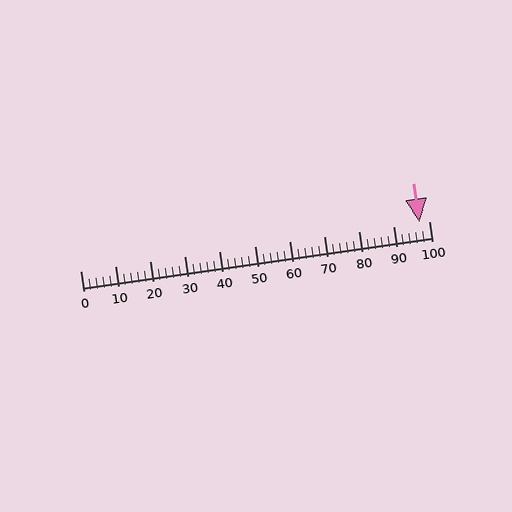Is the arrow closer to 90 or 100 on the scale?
The arrow is closer to 100.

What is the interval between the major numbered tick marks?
The major tick marks are spaced 10 units apart.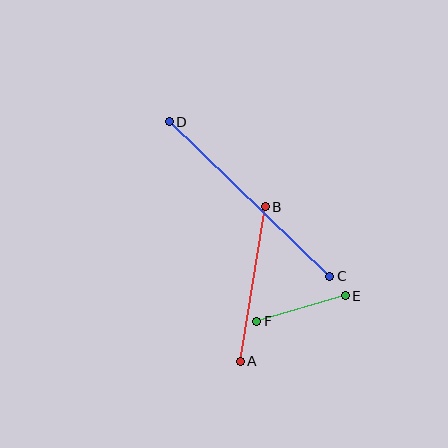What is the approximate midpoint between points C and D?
The midpoint is at approximately (250, 199) pixels.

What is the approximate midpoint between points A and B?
The midpoint is at approximately (253, 284) pixels.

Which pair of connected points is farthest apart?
Points C and D are farthest apart.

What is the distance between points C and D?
The distance is approximately 223 pixels.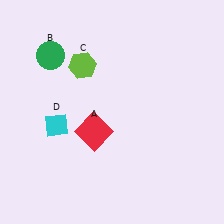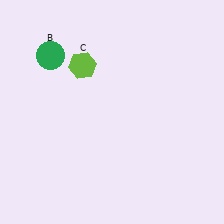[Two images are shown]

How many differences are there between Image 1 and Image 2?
There are 2 differences between the two images.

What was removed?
The red square (A), the cyan diamond (D) were removed in Image 2.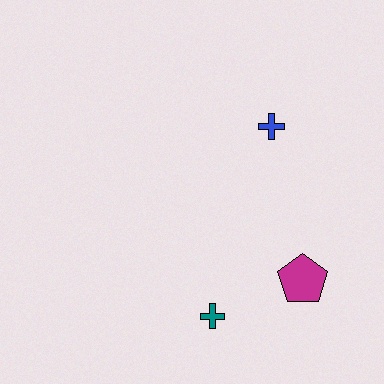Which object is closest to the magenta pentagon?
The teal cross is closest to the magenta pentagon.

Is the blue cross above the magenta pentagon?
Yes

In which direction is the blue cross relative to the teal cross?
The blue cross is above the teal cross.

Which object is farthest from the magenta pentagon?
The blue cross is farthest from the magenta pentagon.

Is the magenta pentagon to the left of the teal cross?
No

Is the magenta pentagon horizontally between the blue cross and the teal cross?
No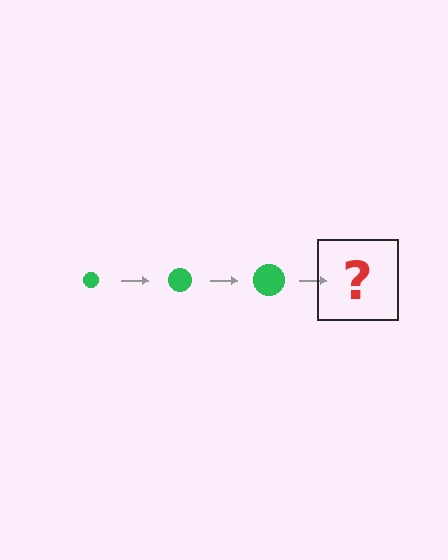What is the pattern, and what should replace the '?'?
The pattern is that the circle gets progressively larger each step. The '?' should be a green circle, larger than the previous one.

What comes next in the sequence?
The next element should be a green circle, larger than the previous one.